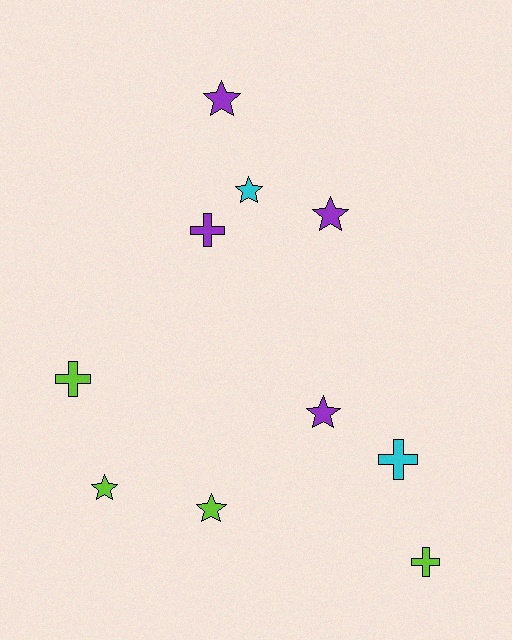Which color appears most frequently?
Lime, with 4 objects.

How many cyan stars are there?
There is 1 cyan star.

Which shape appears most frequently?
Star, with 6 objects.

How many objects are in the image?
There are 10 objects.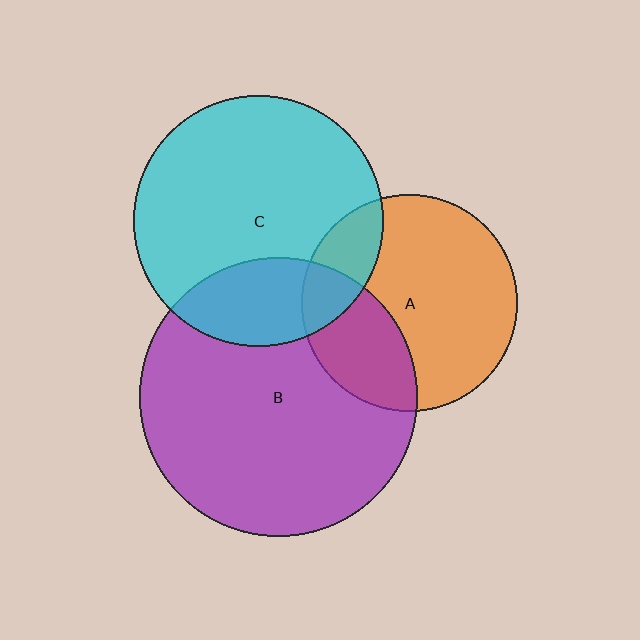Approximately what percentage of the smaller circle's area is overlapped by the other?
Approximately 30%.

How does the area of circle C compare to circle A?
Approximately 1.3 times.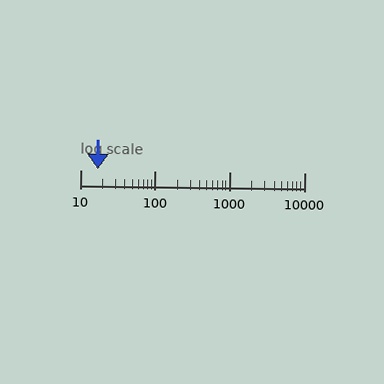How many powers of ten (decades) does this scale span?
The scale spans 3 decades, from 10 to 10000.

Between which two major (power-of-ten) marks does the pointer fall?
The pointer is between 10 and 100.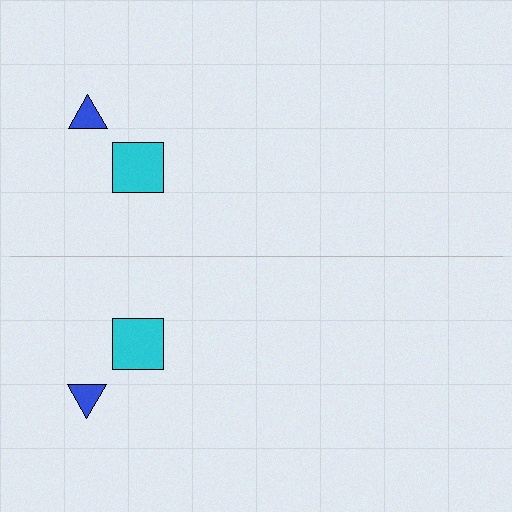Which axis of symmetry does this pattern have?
The pattern has a horizontal axis of symmetry running through the center of the image.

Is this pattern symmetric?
Yes, this pattern has bilateral (reflection) symmetry.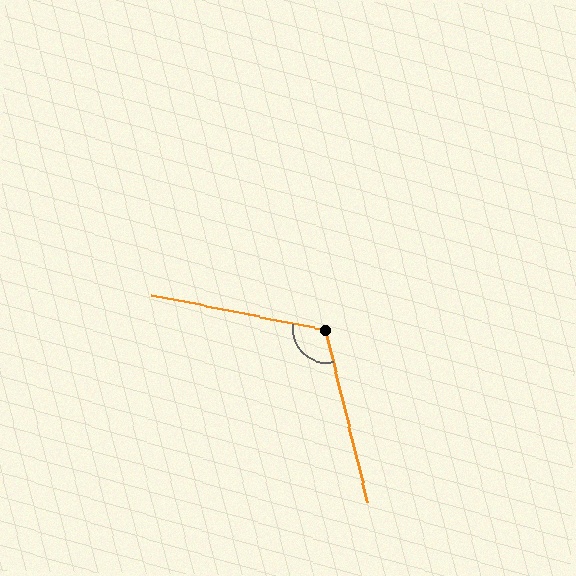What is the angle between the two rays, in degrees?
Approximately 115 degrees.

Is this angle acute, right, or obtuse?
It is obtuse.